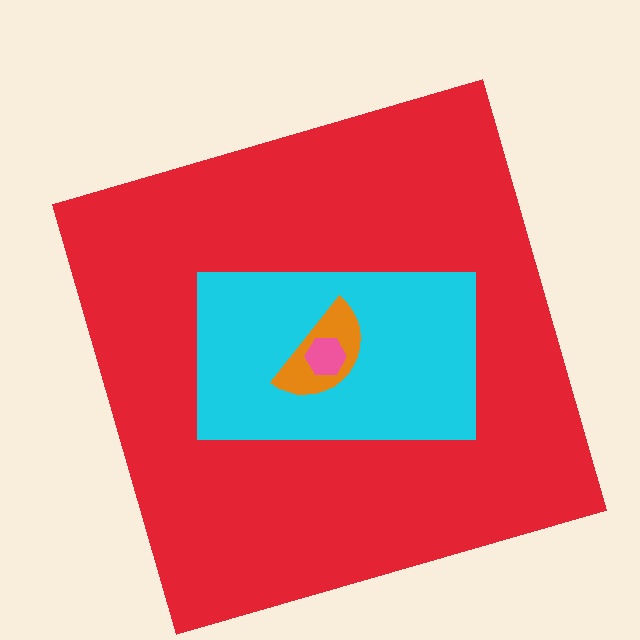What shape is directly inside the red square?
The cyan rectangle.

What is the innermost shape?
The pink hexagon.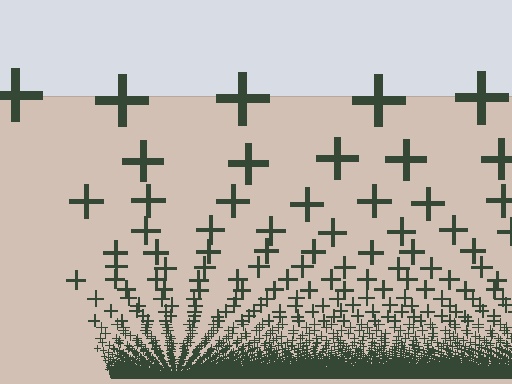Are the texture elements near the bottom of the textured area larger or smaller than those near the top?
Smaller. The gradient is inverted — elements near the bottom are smaller and denser.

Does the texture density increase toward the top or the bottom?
Density increases toward the bottom.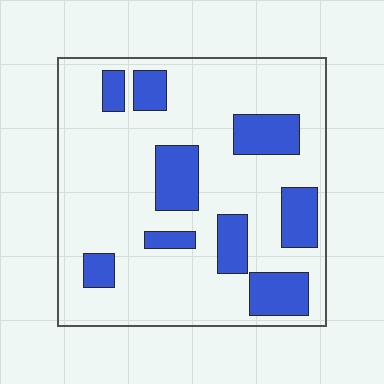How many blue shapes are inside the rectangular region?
9.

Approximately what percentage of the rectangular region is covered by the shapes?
Approximately 25%.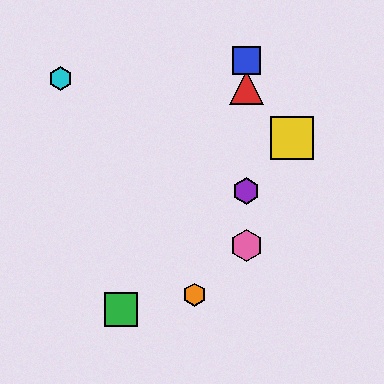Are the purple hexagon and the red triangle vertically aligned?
Yes, both are at x≈246.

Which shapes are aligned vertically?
The red triangle, the blue square, the purple hexagon, the pink hexagon are aligned vertically.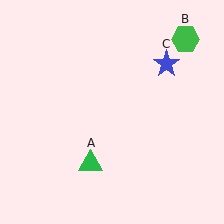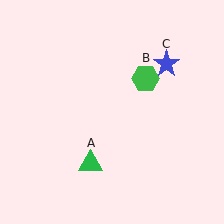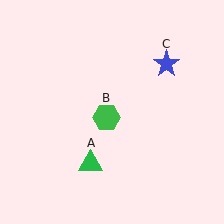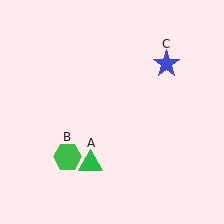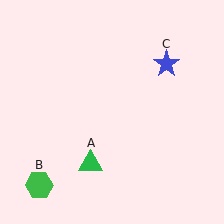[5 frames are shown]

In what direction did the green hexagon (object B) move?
The green hexagon (object B) moved down and to the left.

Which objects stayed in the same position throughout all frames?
Green triangle (object A) and blue star (object C) remained stationary.